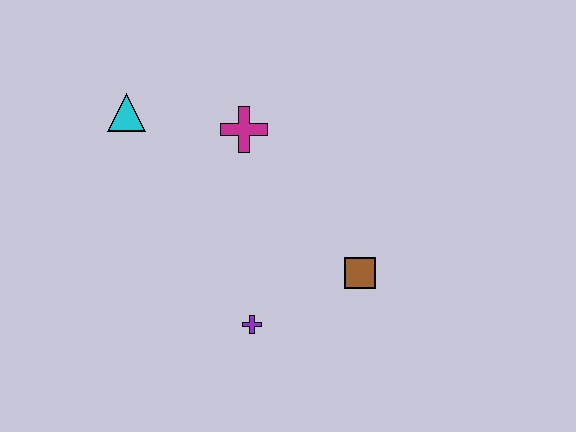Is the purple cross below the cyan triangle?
Yes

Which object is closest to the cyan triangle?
The magenta cross is closest to the cyan triangle.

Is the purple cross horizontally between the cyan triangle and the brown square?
Yes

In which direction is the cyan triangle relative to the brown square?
The cyan triangle is to the left of the brown square.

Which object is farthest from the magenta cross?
The purple cross is farthest from the magenta cross.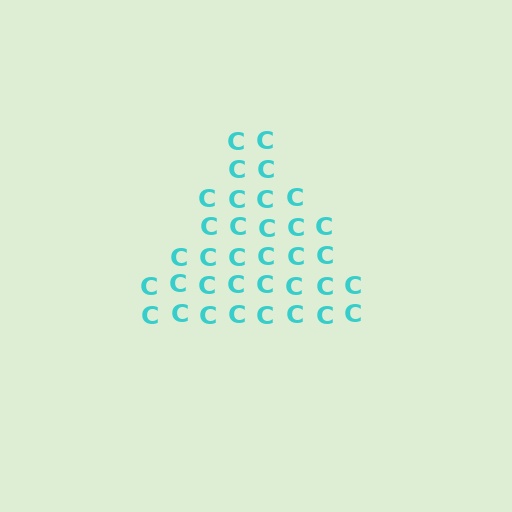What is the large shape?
The large shape is a triangle.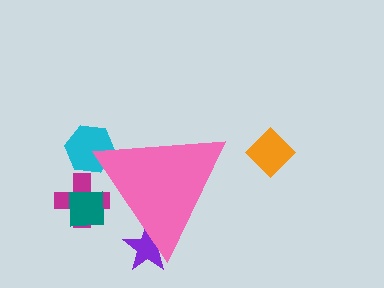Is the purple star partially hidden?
Yes, the purple star is partially hidden behind the pink triangle.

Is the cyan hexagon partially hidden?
Yes, the cyan hexagon is partially hidden behind the pink triangle.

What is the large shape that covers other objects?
A pink triangle.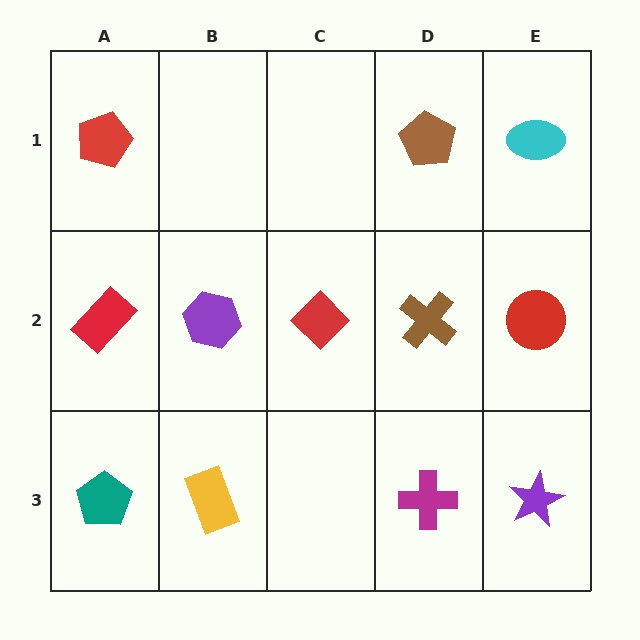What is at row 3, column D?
A magenta cross.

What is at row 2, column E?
A red circle.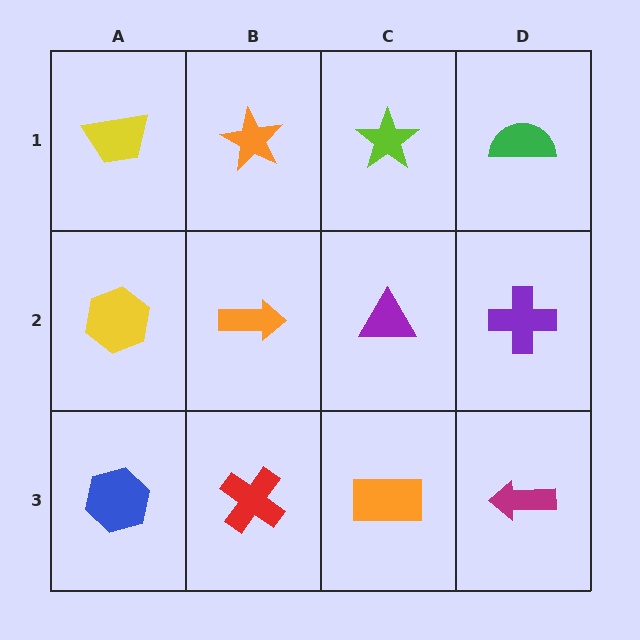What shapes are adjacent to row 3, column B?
An orange arrow (row 2, column B), a blue hexagon (row 3, column A), an orange rectangle (row 3, column C).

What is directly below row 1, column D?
A purple cross.